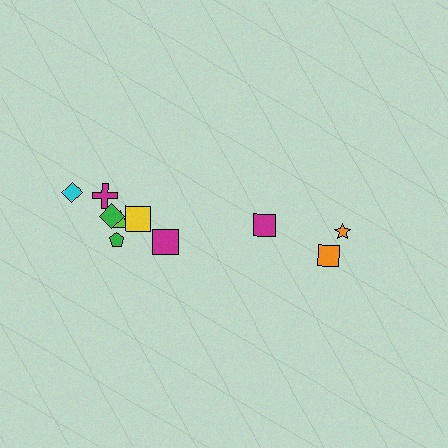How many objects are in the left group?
There are 7 objects.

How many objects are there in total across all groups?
There are 10 objects.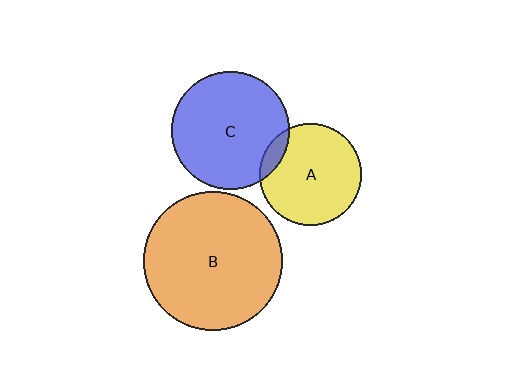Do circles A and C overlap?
Yes.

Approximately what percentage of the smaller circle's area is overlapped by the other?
Approximately 10%.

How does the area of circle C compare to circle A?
Approximately 1.3 times.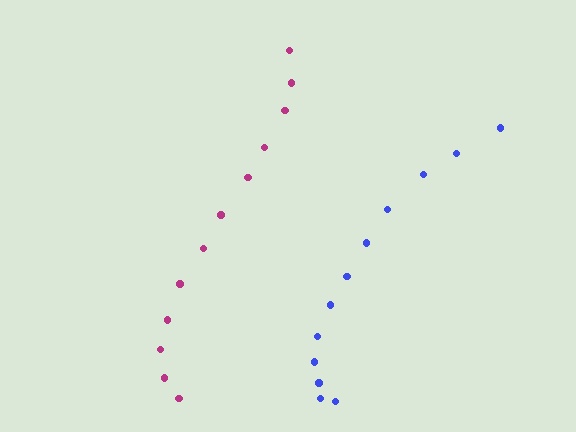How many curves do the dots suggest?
There are 2 distinct paths.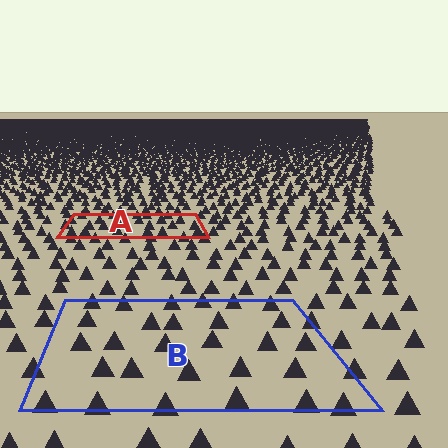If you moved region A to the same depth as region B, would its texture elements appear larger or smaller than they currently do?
They would appear larger. At a closer depth, the same texture elements are projected at a bigger on-screen size.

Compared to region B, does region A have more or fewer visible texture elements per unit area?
Region A has more texture elements per unit area — they are packed more densely because it is farther away.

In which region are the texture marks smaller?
The texture marks are smaller in region A, because it is farther away.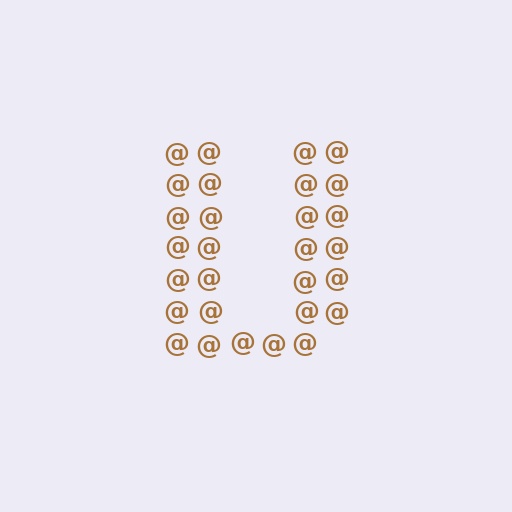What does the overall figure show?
The overall figure shows the letter U.